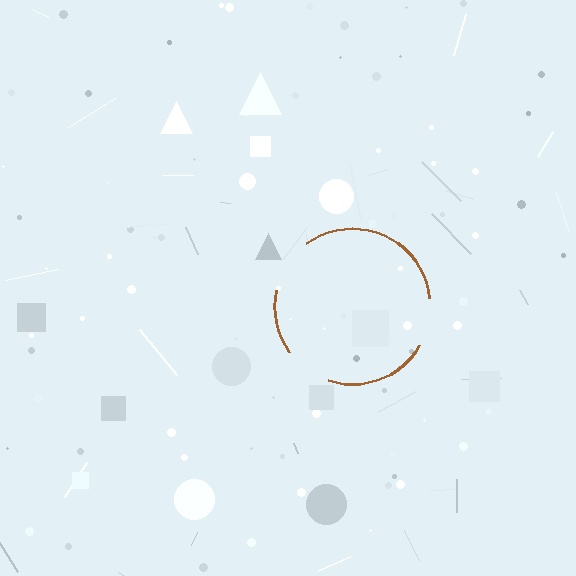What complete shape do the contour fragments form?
The contour fragments form a circle.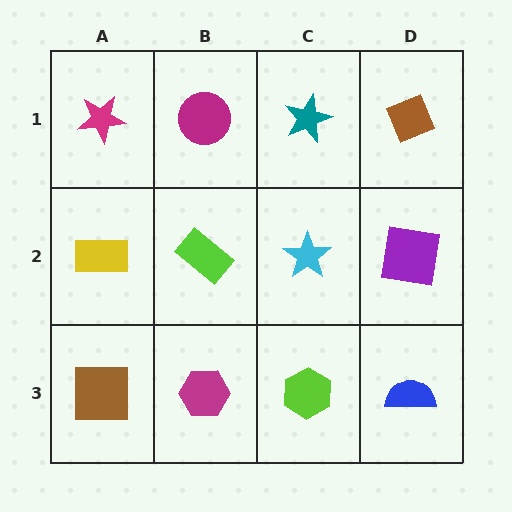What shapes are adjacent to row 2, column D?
A brown diamond (row 1, column D), a blue semicircle (row 3, column D), a cyan star (row 2, column C).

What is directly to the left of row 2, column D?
A cyan star.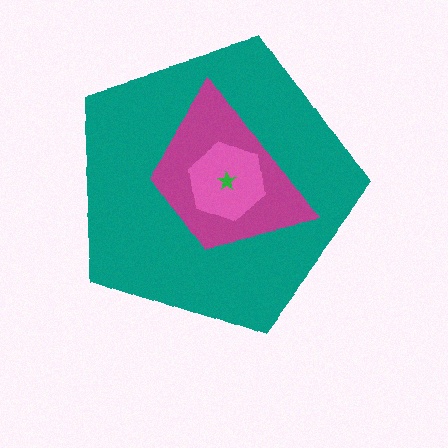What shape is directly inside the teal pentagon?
The magenta trapezoid.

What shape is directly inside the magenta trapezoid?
The pink hexagon.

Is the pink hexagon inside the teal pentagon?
Yes.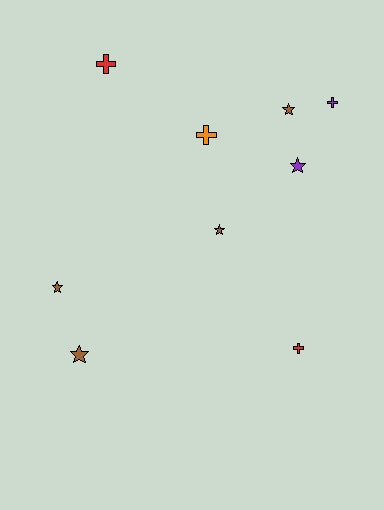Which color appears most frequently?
Brown, with 4 objects.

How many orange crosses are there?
There is 1 orange cross.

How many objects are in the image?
There are 9 objects.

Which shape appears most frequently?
Star, with 5 objects.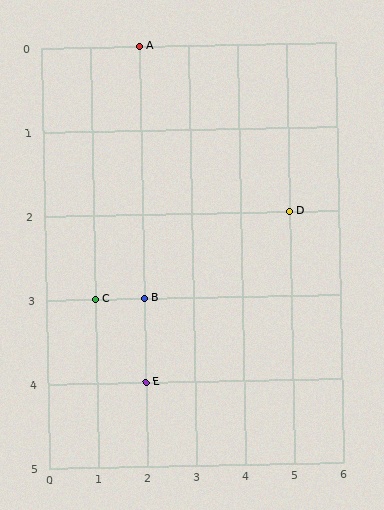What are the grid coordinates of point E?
Point E is at grid coordinates (2, 4).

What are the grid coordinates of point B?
Point B is at grid coordinates (2, 3).